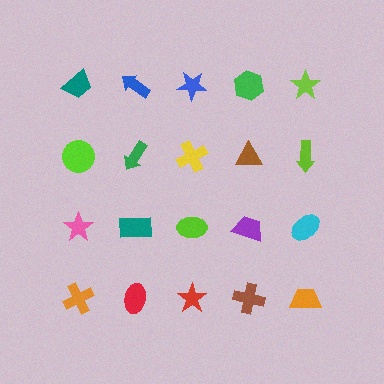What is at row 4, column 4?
A brown cross.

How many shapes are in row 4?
5 shapes.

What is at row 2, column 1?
A lime circle.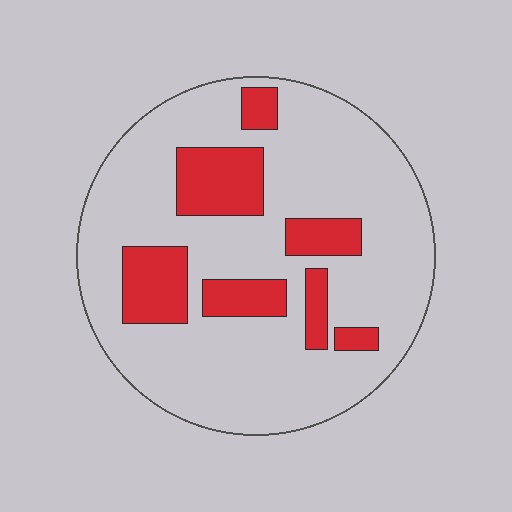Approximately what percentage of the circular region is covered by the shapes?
Approximately 20%.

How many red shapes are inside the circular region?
7.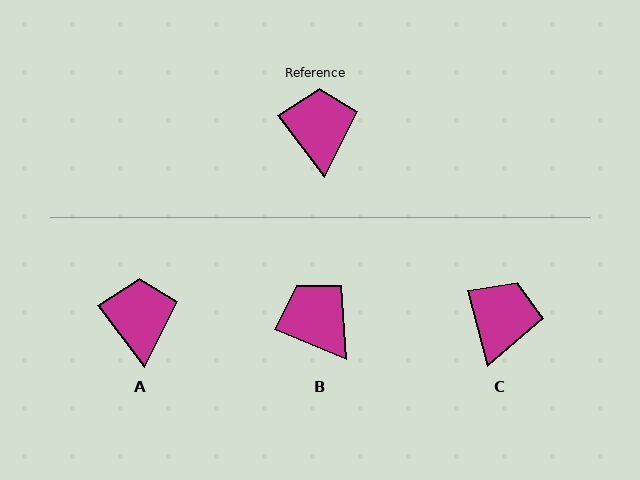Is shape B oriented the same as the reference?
No, it is off by about 31 degrees.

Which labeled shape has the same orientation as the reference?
A.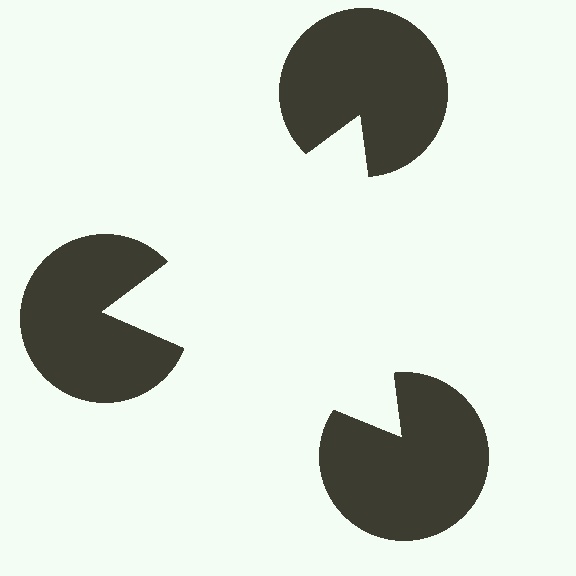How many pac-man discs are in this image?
There are 3 — one at each vertex of the illusory triangle.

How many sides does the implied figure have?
3 sides.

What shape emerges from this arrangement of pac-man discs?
An illusory triangle — its edges are inferred from the aligned wedge cuts in the pac-man discs, not physically drawn.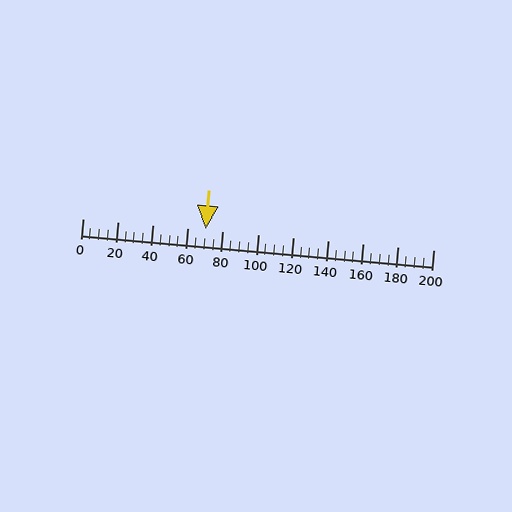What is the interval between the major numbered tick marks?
The major tick marks are spaced 20 units apart.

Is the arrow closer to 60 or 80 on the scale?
The arrow is closer to 80.